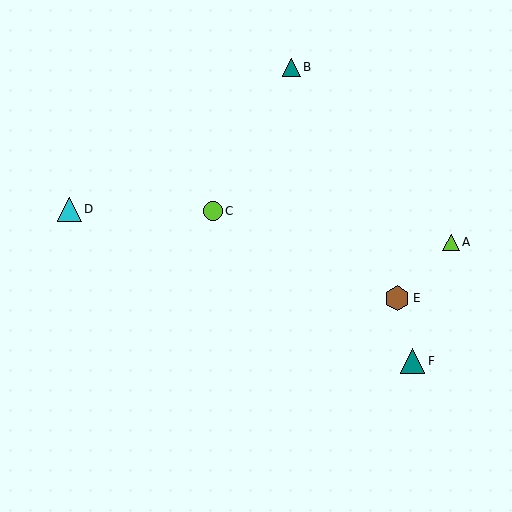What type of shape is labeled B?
Shape B is a teal triangle.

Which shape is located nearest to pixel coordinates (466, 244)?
The lime triangle (labeled A) at (451, 242) is nearest to that location.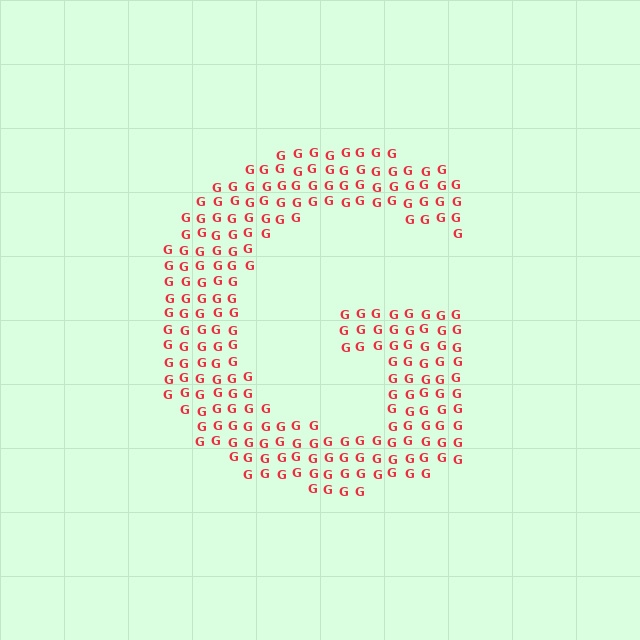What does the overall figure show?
The overall figure shows the letter G.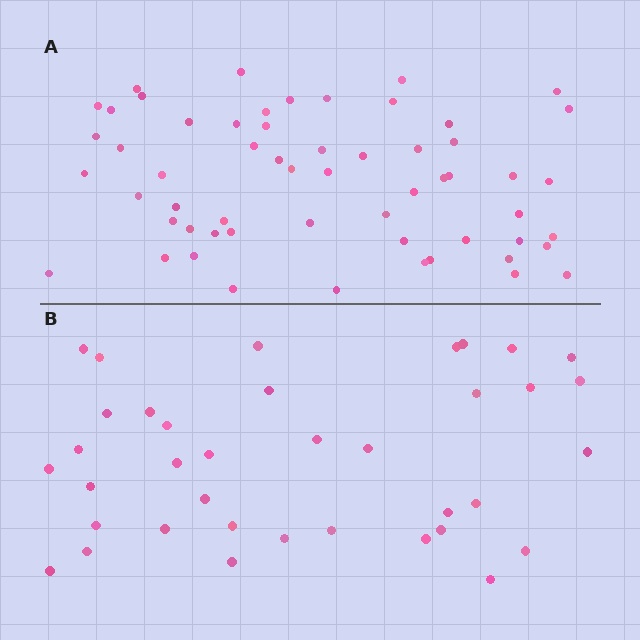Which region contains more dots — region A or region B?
Region A (the top region) has more dots.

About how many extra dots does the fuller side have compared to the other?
Region A has approximately 20 more dots than region B.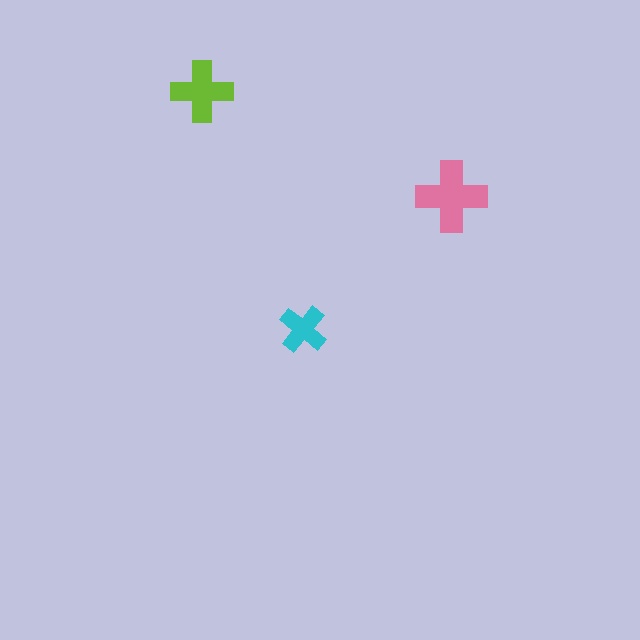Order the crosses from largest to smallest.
the pink one, the lime one, the cyan one.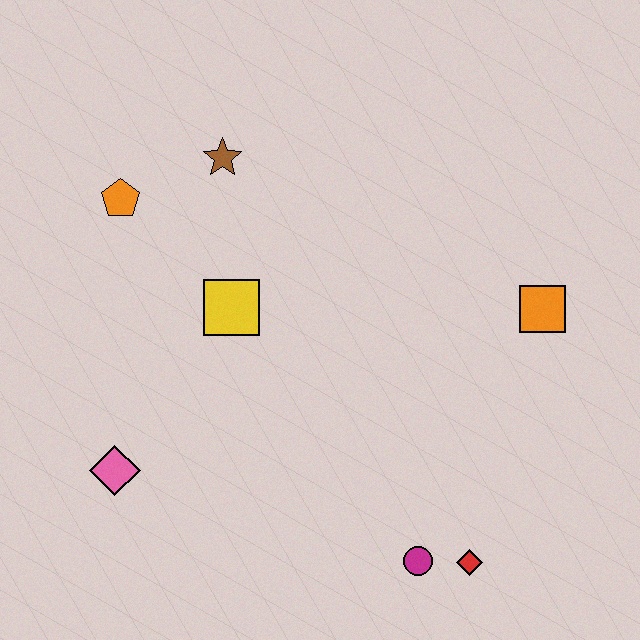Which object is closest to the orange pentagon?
The brown star is closest to the orange pentagon.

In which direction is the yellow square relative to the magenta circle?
The yellow square is above the magenta circle.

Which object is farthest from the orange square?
The pink diamond is farthest from the orange square.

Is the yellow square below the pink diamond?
No